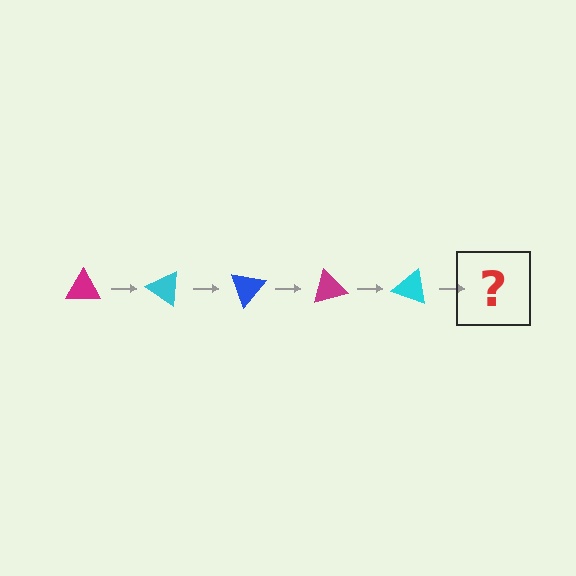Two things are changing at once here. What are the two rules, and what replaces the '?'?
The two rules are that it rotates 35 degrees each step and the color cycles through magenta, cyan, and blue. The '?' should be a blue triangle, rotated 175 degrees from the start.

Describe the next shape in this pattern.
It should be a blue triangle, rotated 175 degrees from the start.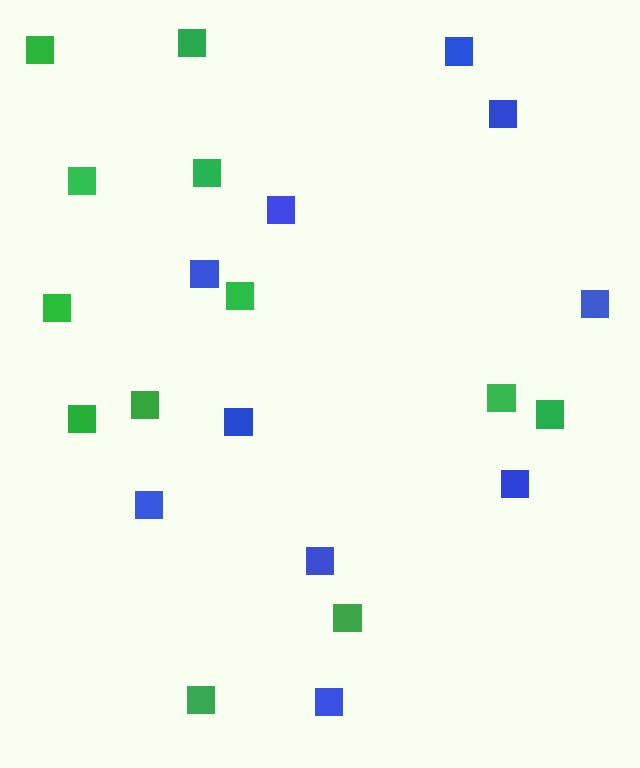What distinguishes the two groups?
There are 2 groups: one group of blue squares (10) and one group of green squares (12).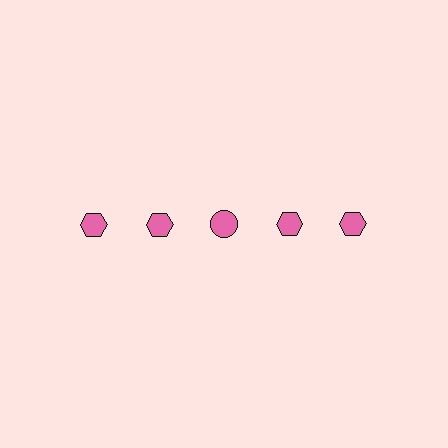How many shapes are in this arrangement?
There are 5 shapes arranged in a grid pattern.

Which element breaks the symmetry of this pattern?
The pink circle in the top row, center column breaks the symmetry. All other shapes are pink hexagons.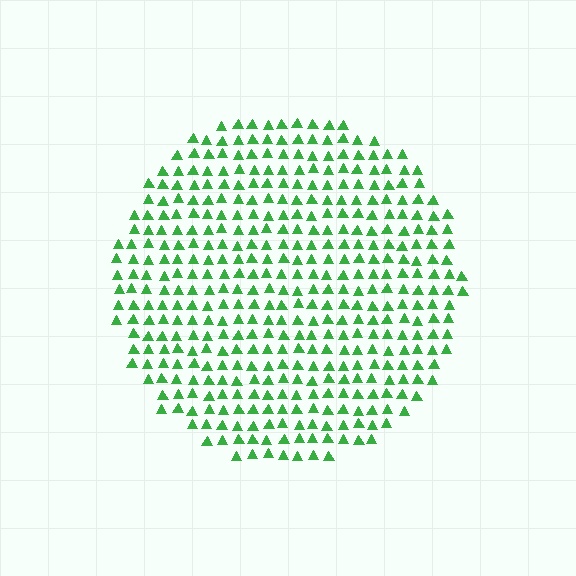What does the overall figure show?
The overall figure shows a circle.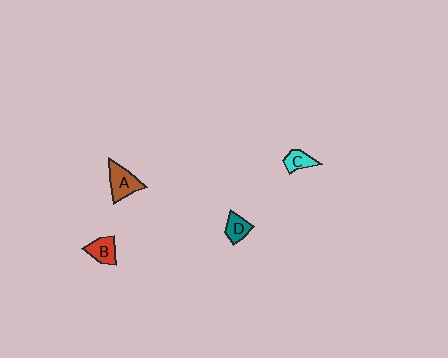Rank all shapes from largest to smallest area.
From largest to smallest: A (brown), B (red), D (teal), C (cyan).